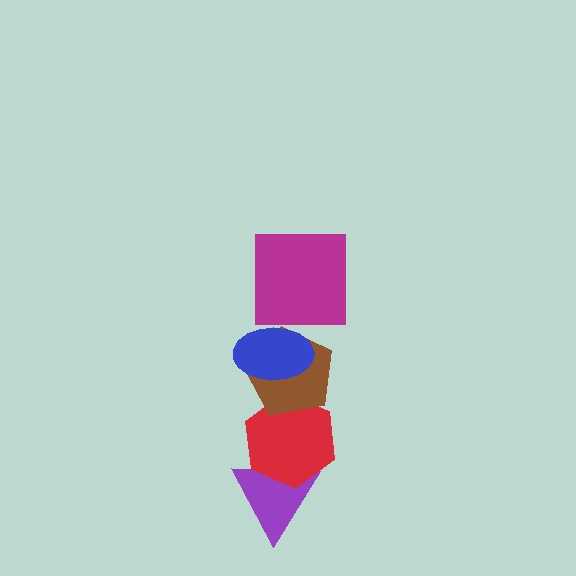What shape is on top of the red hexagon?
The brown pentagon is on top of the red hexagon.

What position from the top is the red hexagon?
The red hexagon is 4th from the top.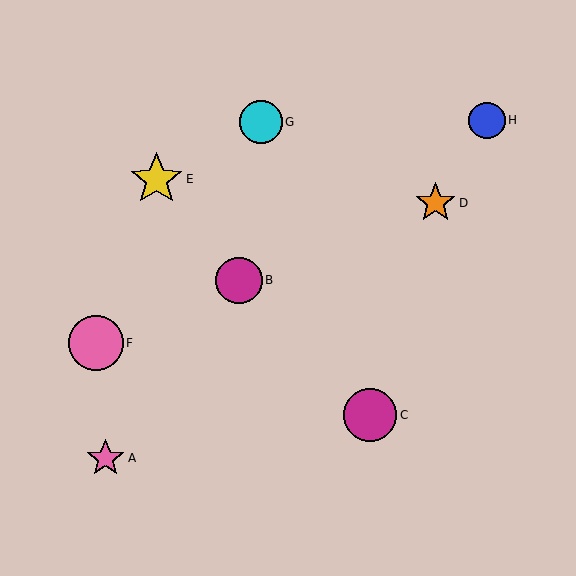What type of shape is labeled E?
Shape E is a yellow star.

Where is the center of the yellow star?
The center of the yellow star is at (156, 179).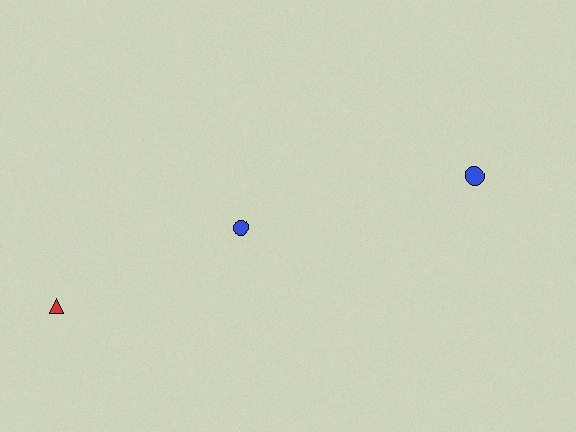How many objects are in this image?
There are 3 objects.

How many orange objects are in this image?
There are no orange objects.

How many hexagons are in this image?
There are no hexagons.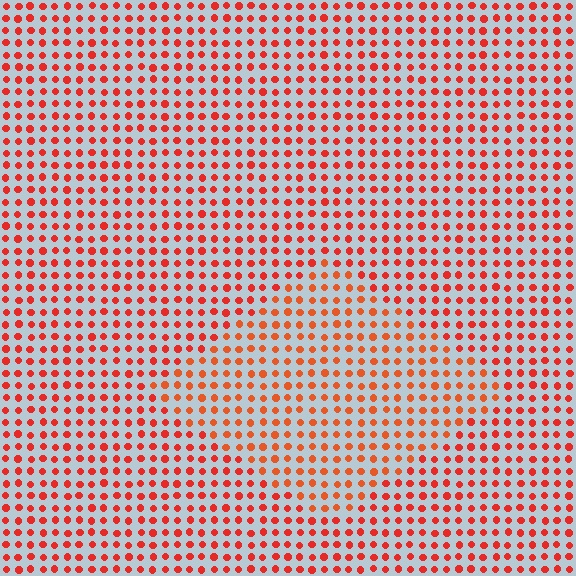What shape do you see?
I see a diamond.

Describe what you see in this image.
The image is filled with small red elements in a uniform arrangement. A diamond-shaped region is visible where the elements are tinted to a slightly different hue, forming a subtle color boundary.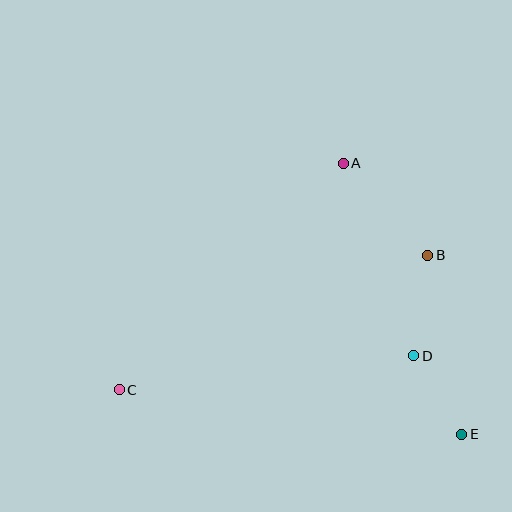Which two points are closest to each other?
Points D and E are closest to each other.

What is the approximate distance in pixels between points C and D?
The distance between C and D is approximately 296 pixels.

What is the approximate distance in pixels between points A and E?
The distance between A and E is approximately 296 pixels.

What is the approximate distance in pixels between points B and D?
The distance between B and D is approximately 102 pixels.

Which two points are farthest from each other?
Points C and E are farthest from each other.